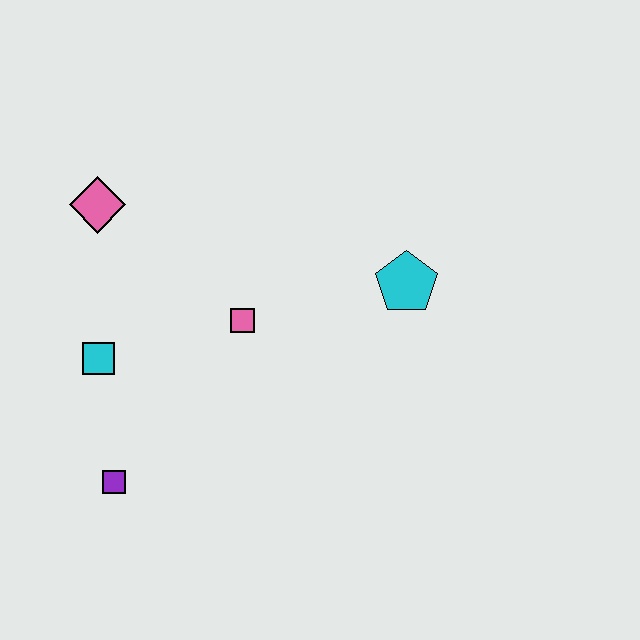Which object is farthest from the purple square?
The cyan pentagon is farthest from the purple square.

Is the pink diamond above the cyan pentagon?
Yes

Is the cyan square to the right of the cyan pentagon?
No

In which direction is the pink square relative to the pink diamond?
The pink square is to the right of the pink diamond.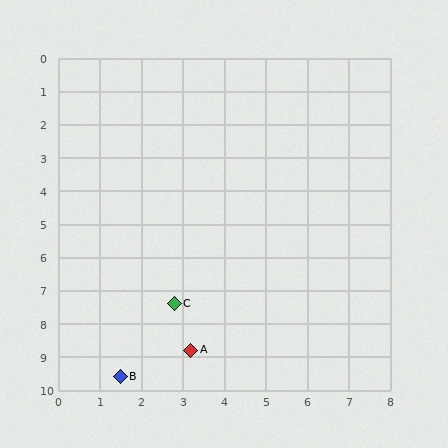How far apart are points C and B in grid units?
Points C and B are about 2.6 grid units apart.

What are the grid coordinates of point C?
Point C is at approximately (2.8, 7.4).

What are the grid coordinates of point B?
Point B is at approximately (1.5, 9.6).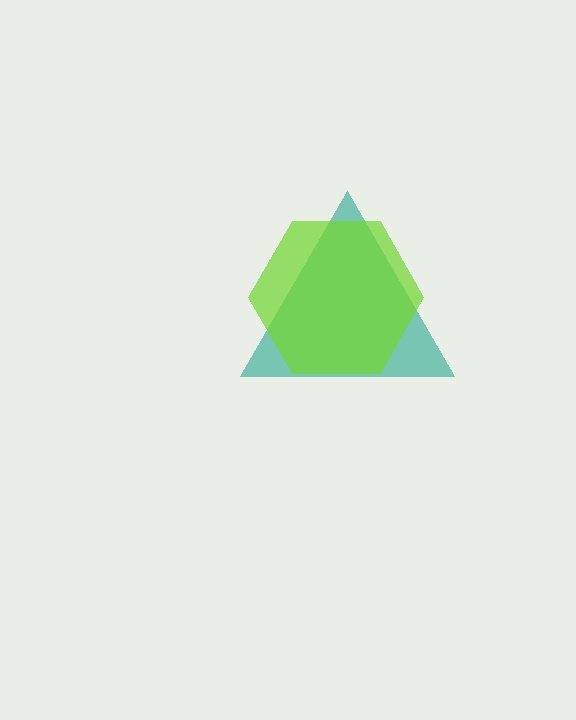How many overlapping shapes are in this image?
There are 2 overlapping shapes in the image.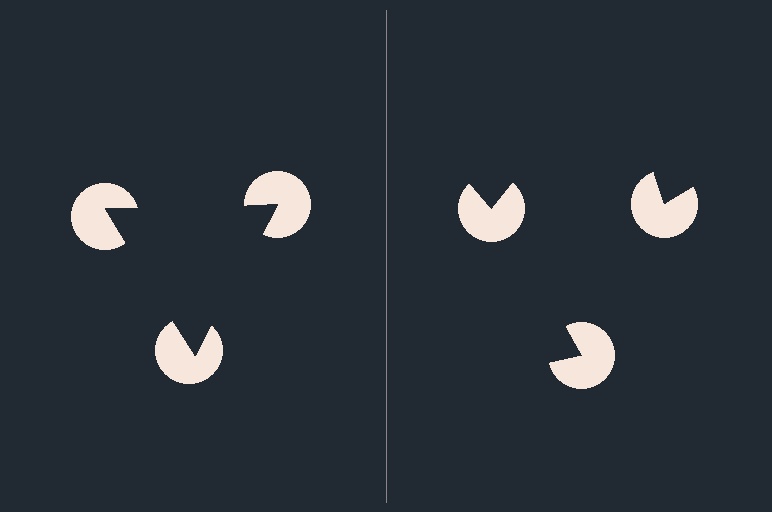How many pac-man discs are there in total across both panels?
6 — 3 on each side.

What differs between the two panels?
The pac-man discs are positioned identically on both sides; only the wedge orientations differ. On the left they align to a triangle; on the right they are misaligned.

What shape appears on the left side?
An illusory triangle.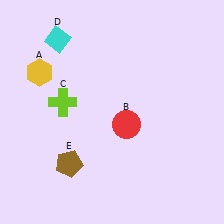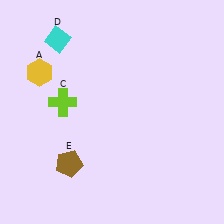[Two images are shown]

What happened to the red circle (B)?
The red circle (B) was removed in Image 2. It was in the bottom-right area of Image 1.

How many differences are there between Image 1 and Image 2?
There is 1 difference between the two images.